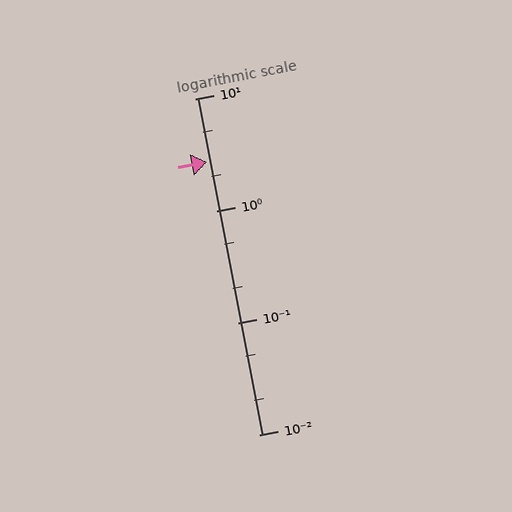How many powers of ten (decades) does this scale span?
The scale spans 3 decades, from 0.01 to 10.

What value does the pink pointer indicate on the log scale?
The pointer indicates approximately 2.7.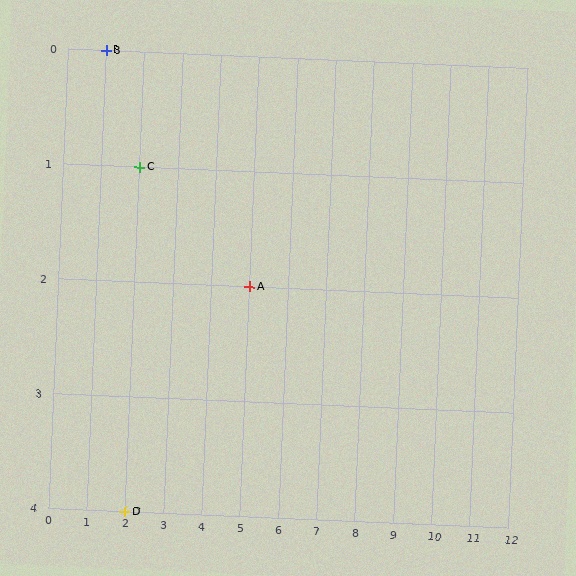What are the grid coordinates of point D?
Point D is at grid coordinates (2, 4).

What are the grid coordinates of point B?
Point B is at grid coordinates (1, 0).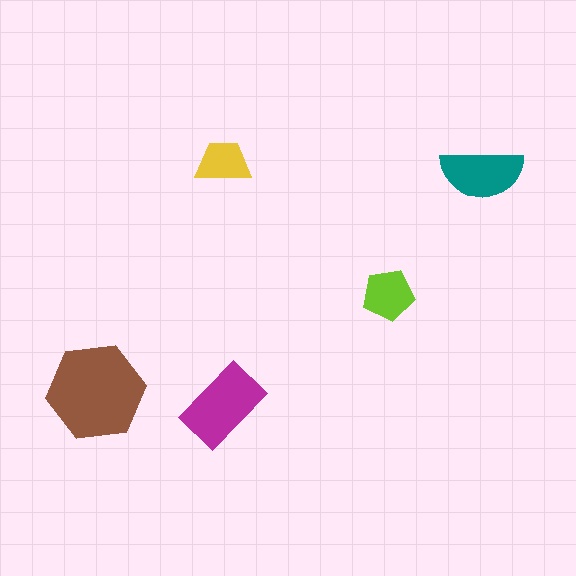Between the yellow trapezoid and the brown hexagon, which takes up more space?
The brown hexagon.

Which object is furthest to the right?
The teal semicircle is rightmost.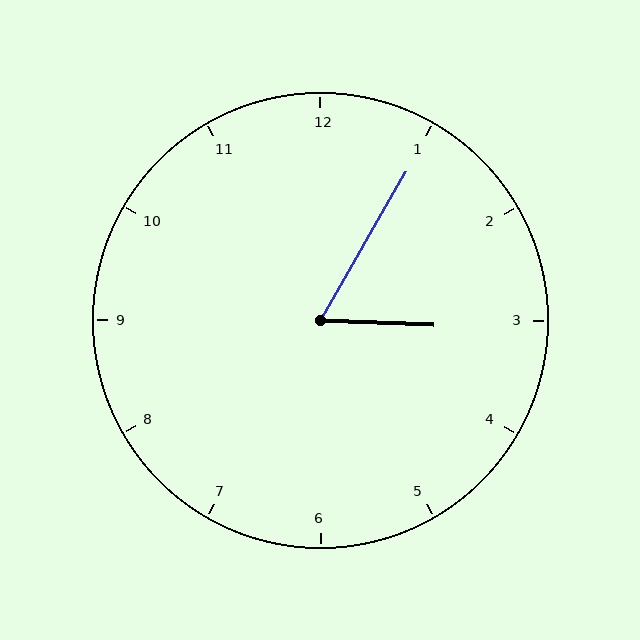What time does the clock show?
3:05.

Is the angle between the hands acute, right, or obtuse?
It is acute.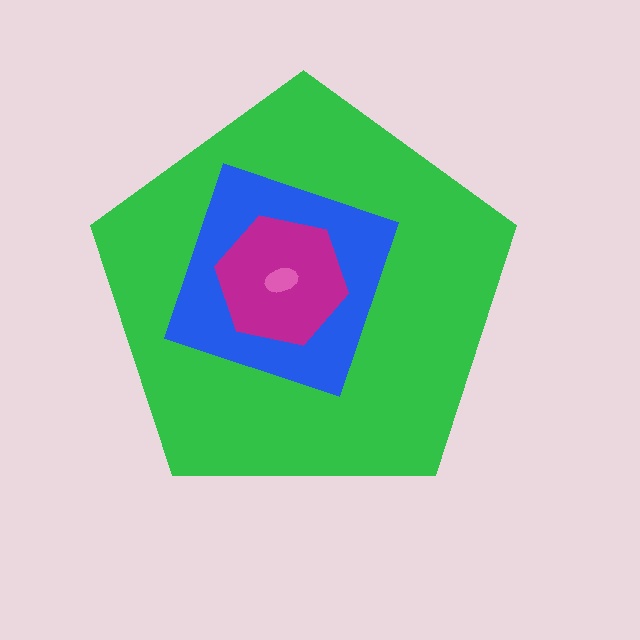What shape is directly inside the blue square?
The magenta hexagon.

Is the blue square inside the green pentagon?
Yes.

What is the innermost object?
The pink ellipse.